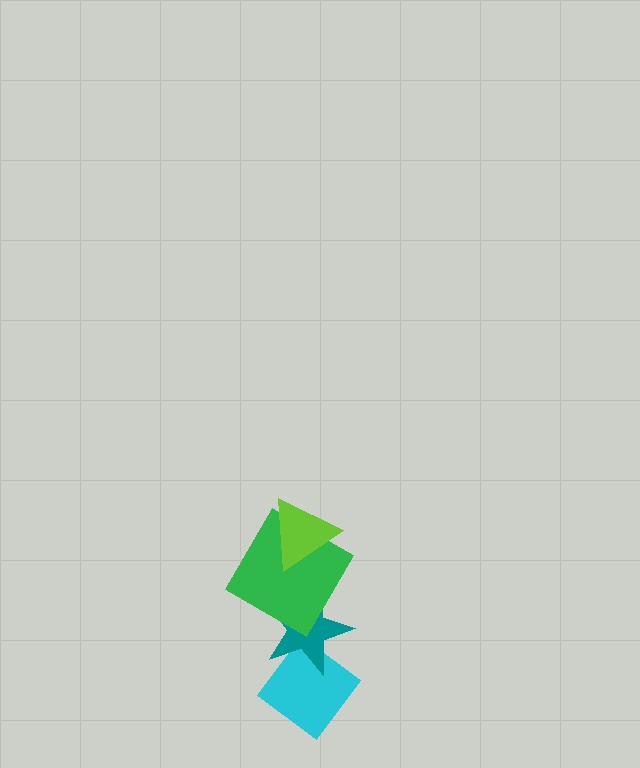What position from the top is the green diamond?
The green diamond is 2nd from the top.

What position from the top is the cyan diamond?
The cyan diamond is 4th from the top.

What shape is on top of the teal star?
The green diamond is on top of the teal star.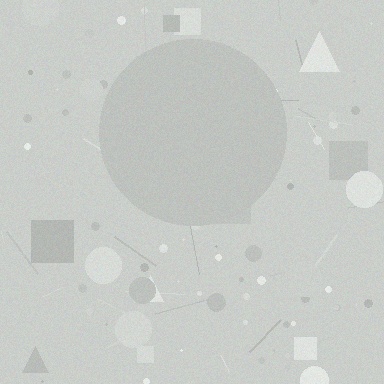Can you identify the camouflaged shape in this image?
The camouflaged shape is a circle.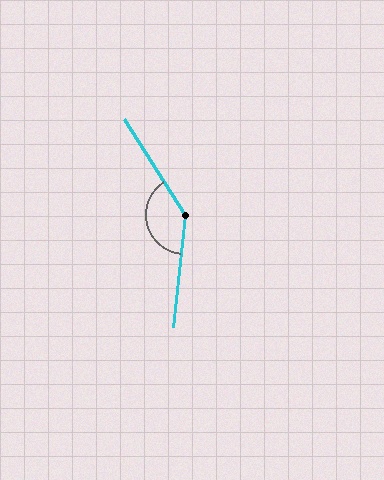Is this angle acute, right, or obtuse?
It is obtuse.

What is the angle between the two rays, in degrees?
Approximately 141 degrees.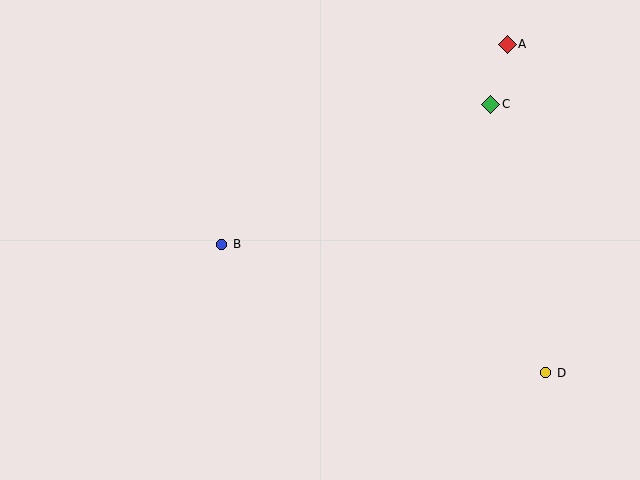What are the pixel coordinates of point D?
Point D is at (546, 373).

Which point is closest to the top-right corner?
Point A is closest to the top-right corner.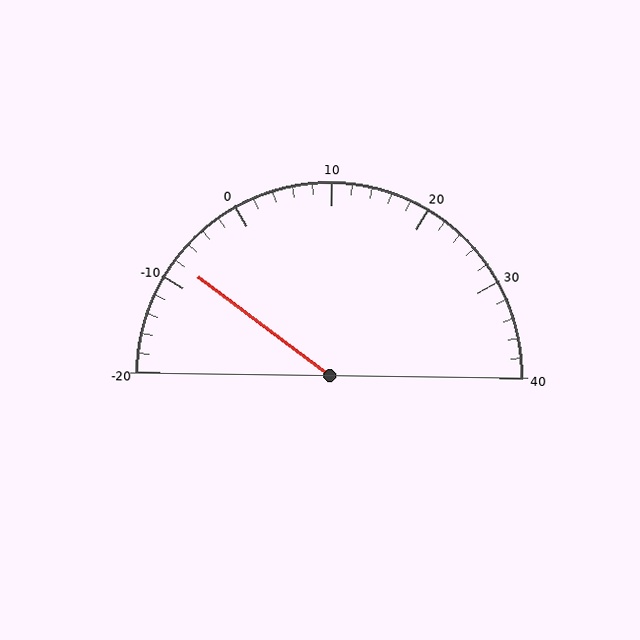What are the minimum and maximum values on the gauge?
The gauge ranges from -20 to 40.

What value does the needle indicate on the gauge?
The needle indicates approximately -8.